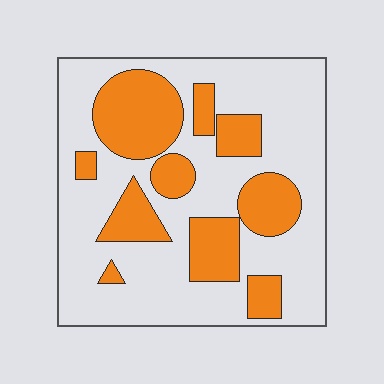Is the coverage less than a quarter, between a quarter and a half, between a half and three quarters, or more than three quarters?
Between a quarter and a half.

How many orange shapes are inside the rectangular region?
10.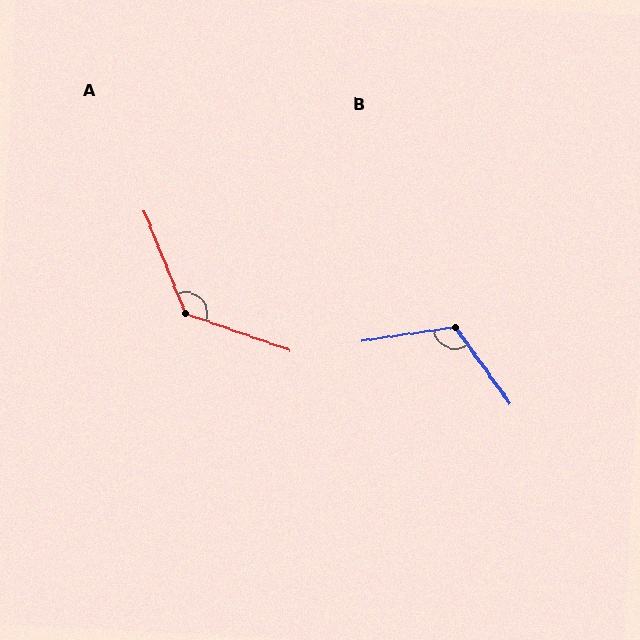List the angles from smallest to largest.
B (117°), A (131°).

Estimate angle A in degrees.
Approximately 131 degrees.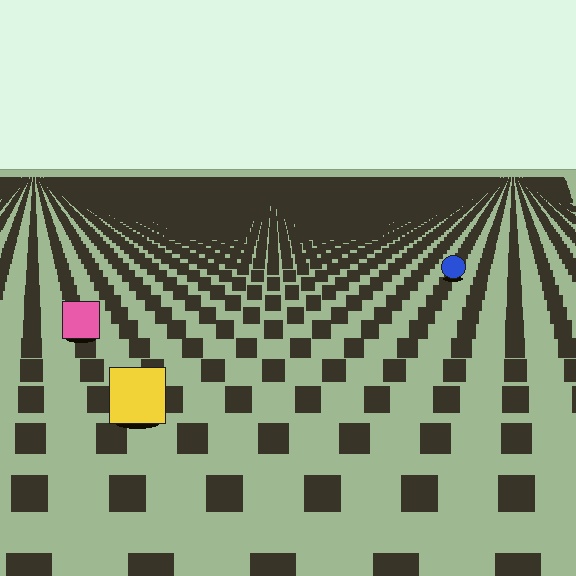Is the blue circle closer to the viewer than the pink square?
No. The pink square is closer — you can tell from the texture gradient: the ground texture is coarser near it.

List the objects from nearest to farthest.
From nearest to farthest: the yellow square, the pink square, the blue circle.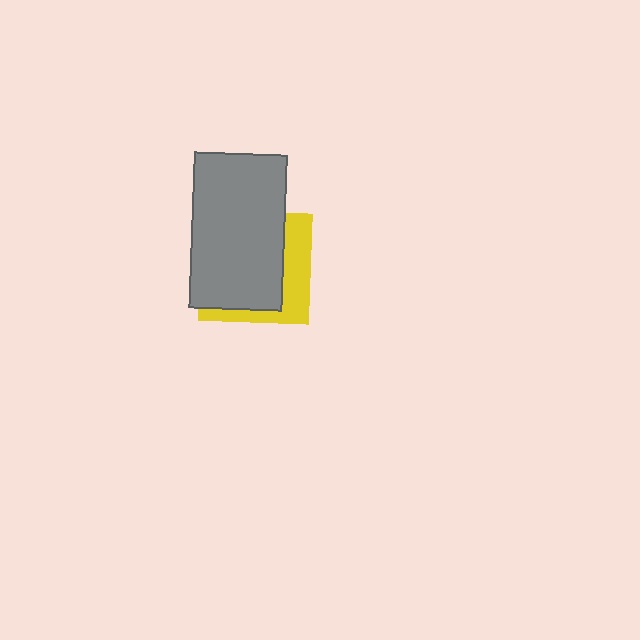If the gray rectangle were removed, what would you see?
You would see the complete yellow square.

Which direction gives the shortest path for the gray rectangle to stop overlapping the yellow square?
Moving toward the upper-left gives the shortest separation.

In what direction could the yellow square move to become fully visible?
The yellow square could move toward the lower-right. That would shift it out from behind the gray rectangle entirely.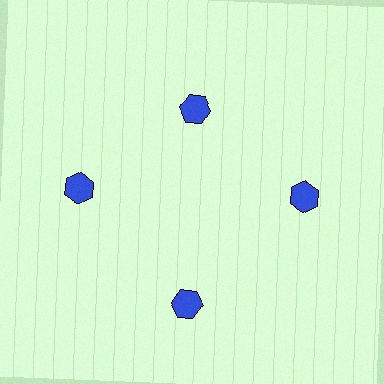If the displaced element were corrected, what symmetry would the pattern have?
It would have 4-fold rotational symmetry — the pattern would map onto itself every 90 degrees.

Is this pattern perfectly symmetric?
No. The 4 blue hexagons are arranged in a ring, but one element near the 12 o'clock position is pulled inward toward the center, breaking the 4-fold rotational symmetry.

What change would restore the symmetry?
The symmetry would be restored by moving it outward, back onto the ring so that all 4 hexagons sit at equal angles and equal distance from the center.